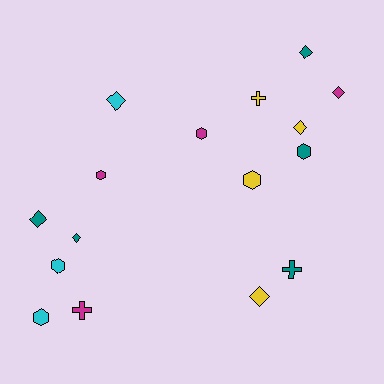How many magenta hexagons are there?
There are 2 magenta hexagons.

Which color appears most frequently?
Teal, with 5 objects.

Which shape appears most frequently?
Diamond, with 7 objects.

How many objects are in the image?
There are 16 objects.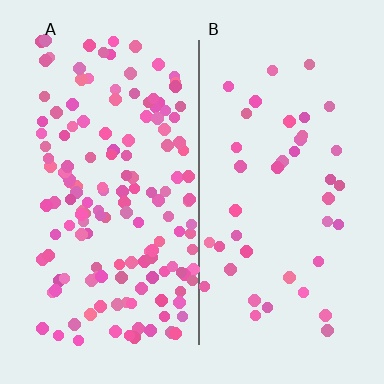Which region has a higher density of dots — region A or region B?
A (the left).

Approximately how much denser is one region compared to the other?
Approximately 3.6× — region A over region B.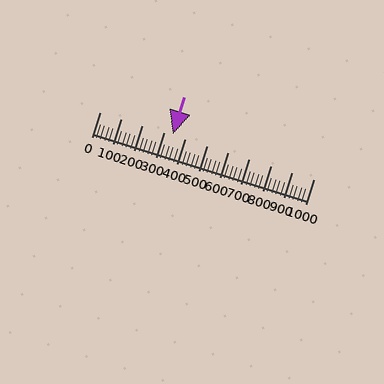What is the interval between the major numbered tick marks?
The major tick marks are spaced 100 units apart.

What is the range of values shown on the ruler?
The ruler shows values from 0 to 1000.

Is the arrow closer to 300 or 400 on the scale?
The arrow is closer to 300.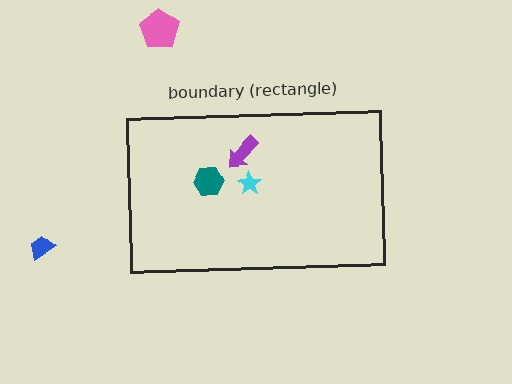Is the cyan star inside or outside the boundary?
Inside.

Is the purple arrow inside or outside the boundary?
Inside.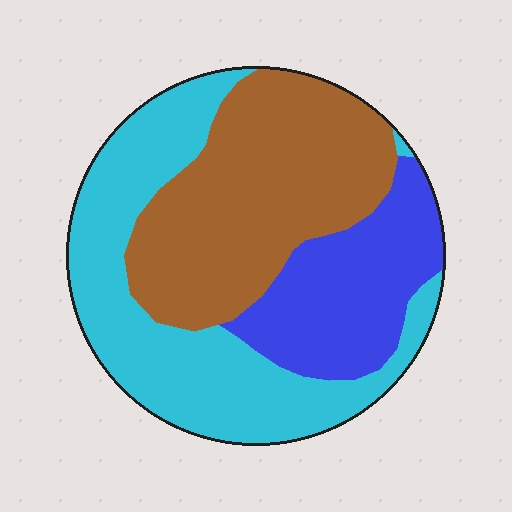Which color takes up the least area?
Blue, at roughly 20%.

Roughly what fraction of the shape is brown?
Brown covers about 40% of the shape.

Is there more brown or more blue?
Brown.